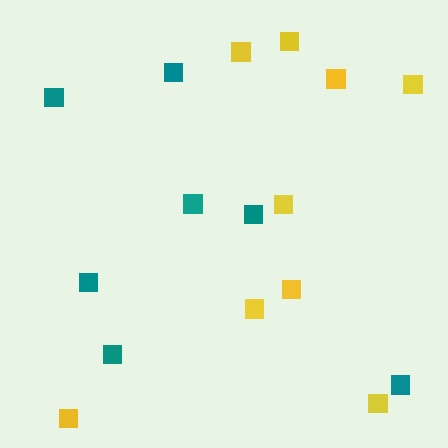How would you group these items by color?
There are 2 groups: one group of yellow squares (9) and one group of teal squares (7).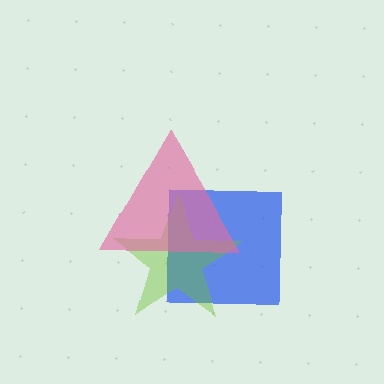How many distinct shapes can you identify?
There are 3 distinct shapes: a blue square, a lime star, a pink triangle.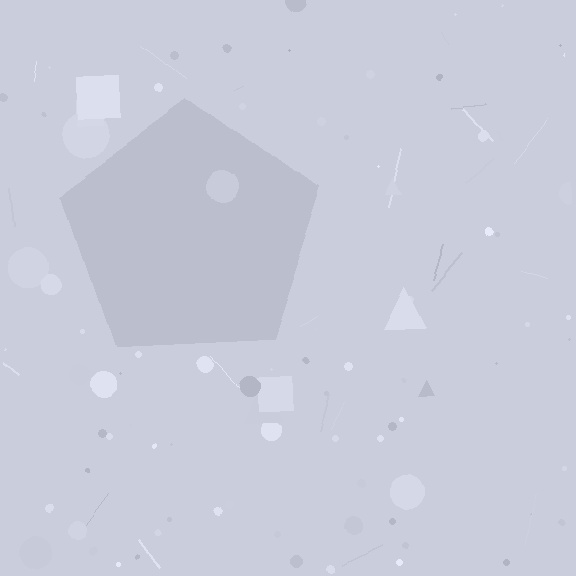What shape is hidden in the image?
A pentagon is hidden in the image.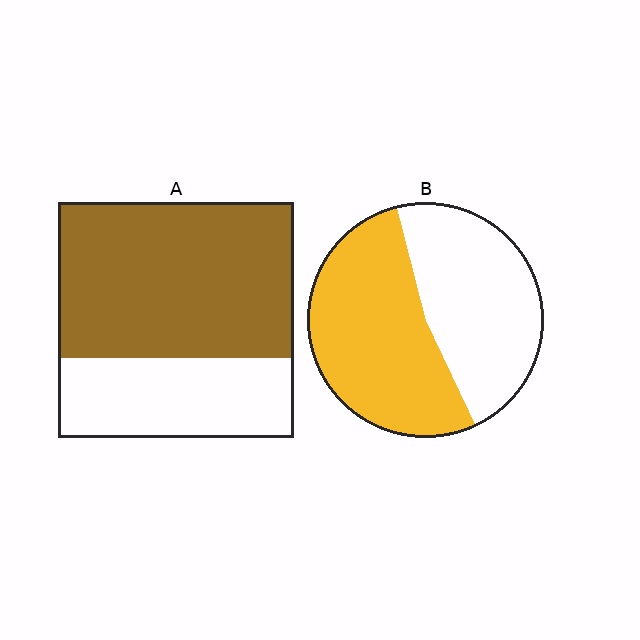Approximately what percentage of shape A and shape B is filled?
A is approximately 65% and B is approximately 55%.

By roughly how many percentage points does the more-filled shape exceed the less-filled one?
By roughly 15 percentage points (A over B).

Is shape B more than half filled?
Roughly half.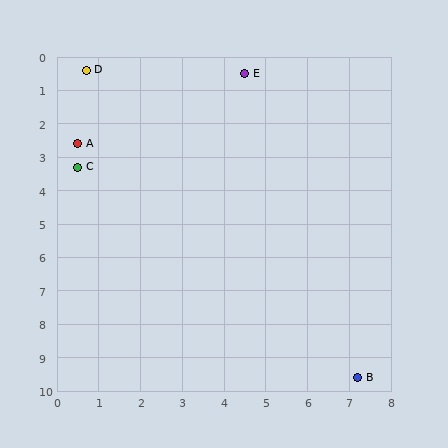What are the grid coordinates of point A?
Point A is at approximately (0.5, 2.6).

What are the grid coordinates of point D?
Point D is at approximately (0.7, 0.4).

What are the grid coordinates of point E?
Point E is at approximately (4.5, 0.5).